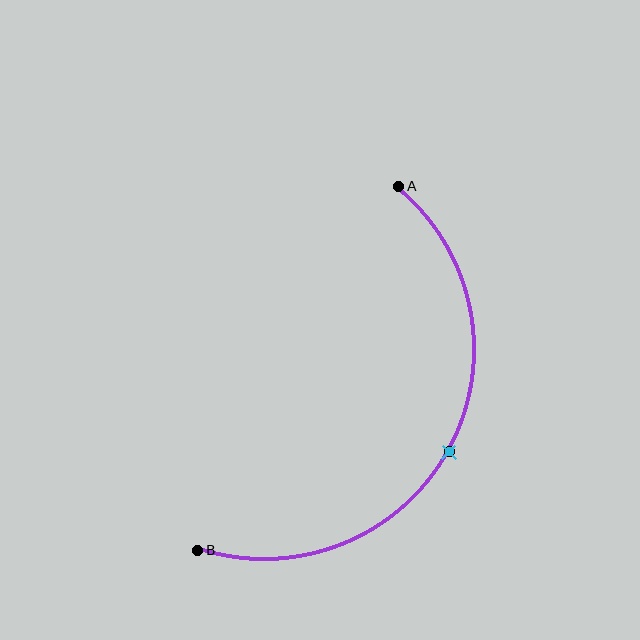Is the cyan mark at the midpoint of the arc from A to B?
Yes. The cyan mark lies on the arc at equal arc-length from both A and B — it is the arc midpoint.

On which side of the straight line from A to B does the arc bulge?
The arc bulges to the right of the straight line connecting A and B.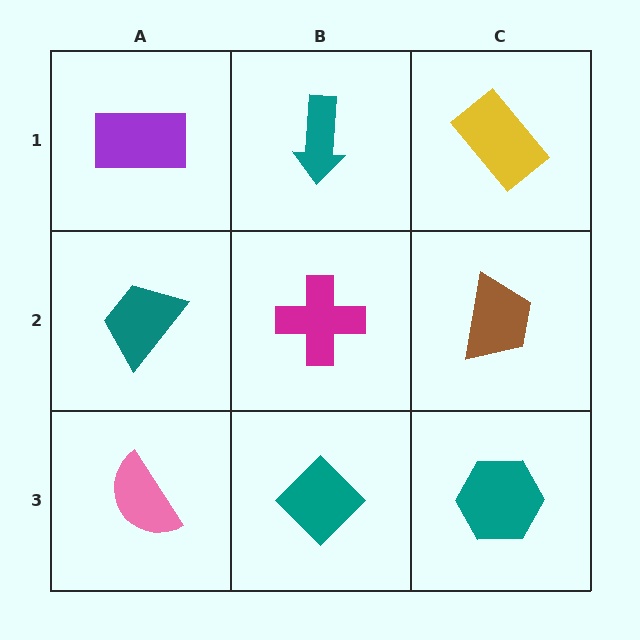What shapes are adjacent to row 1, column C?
A brown trapezoid (row 2, column C), a teal arrow (row 1, column B).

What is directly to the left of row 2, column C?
A magenta cross.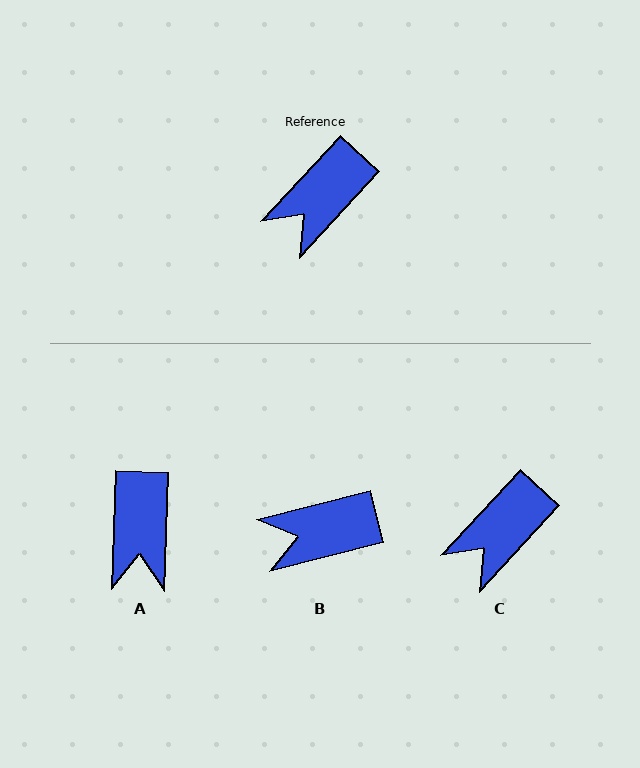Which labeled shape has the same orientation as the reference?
C.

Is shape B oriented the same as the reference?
No, it is off by about 33 degrees.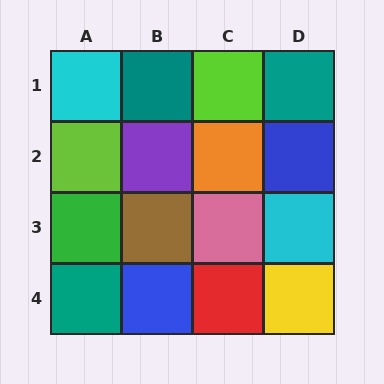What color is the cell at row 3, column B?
Brown.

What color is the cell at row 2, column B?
Purple.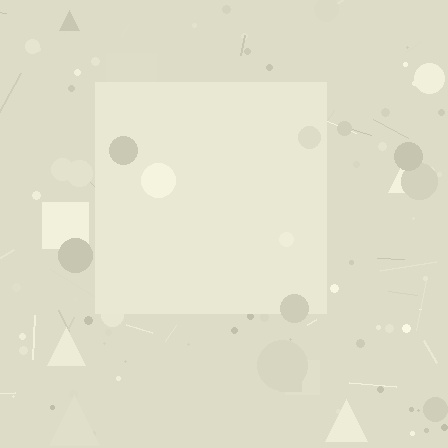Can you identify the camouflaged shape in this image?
The camouflaged shape is a square.